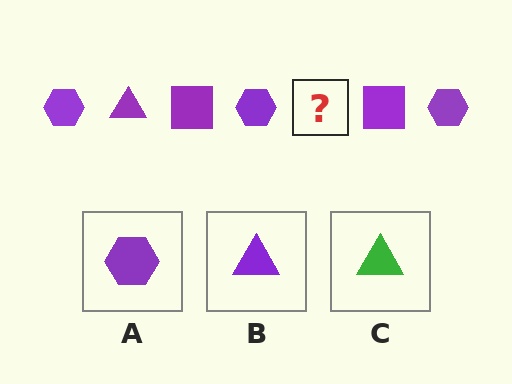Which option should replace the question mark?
Option B.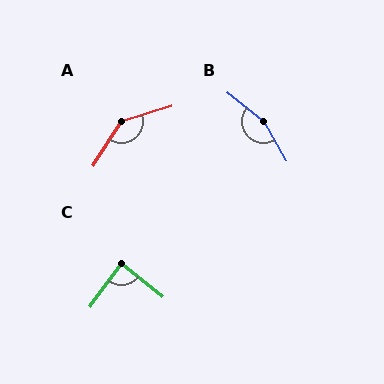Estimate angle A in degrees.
Approximately 140 degrees.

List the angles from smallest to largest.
C (87°), A (140°), B (158°).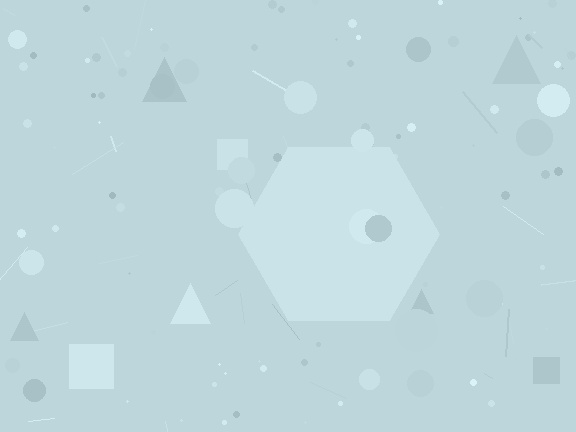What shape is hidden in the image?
A hexagon is hidden in the image.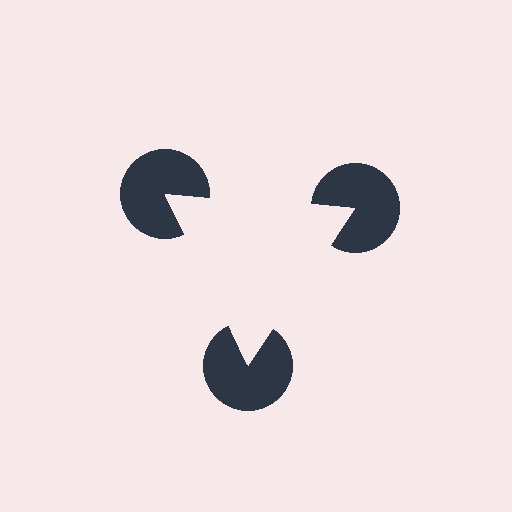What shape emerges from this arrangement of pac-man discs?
An illusory triangle — its edges are inferred from the aligned wedge cuts in the pac-man discs, not physically drawn.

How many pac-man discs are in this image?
There are 3 — one at each vertex of the illusory triangle.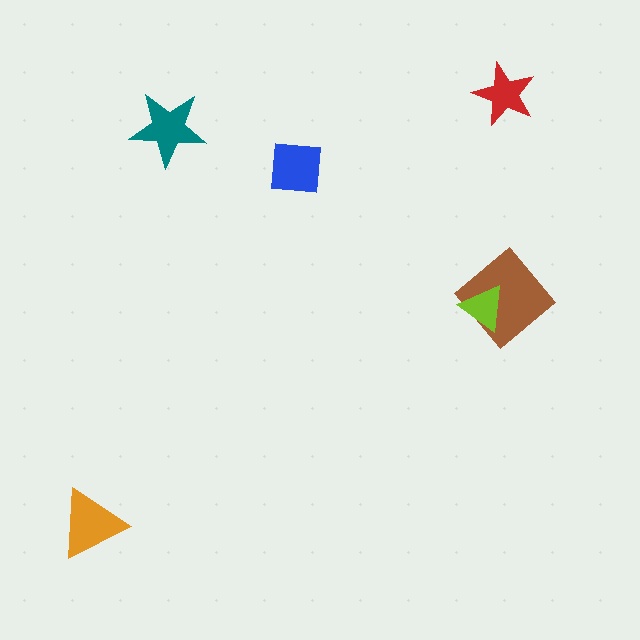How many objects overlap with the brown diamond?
1 object overlaps with the brown diamond.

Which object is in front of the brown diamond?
The lime triangle is in front of the brown diamond.